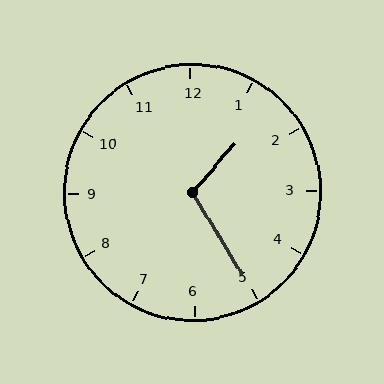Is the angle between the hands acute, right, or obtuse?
It is obtuse.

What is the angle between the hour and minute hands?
Approximately 108 degrees.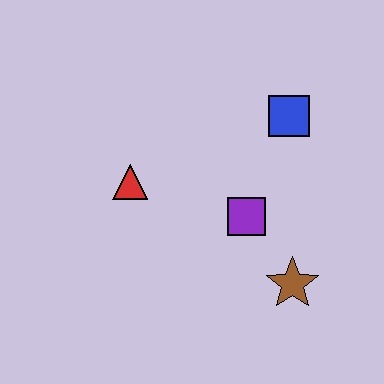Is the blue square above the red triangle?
Yes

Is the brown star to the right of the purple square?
Yes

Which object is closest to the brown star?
The purple square is closest to the brown star.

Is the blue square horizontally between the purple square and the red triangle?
No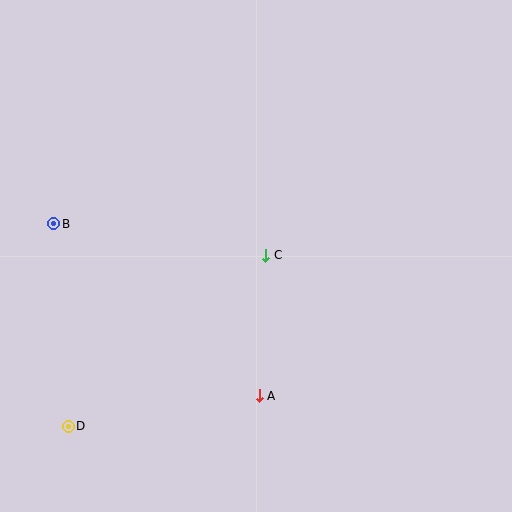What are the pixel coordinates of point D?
Point D is at (68, 426).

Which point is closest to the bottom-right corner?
Point A is closest to the bottom-right corner.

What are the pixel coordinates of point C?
Point C is at (266, 255).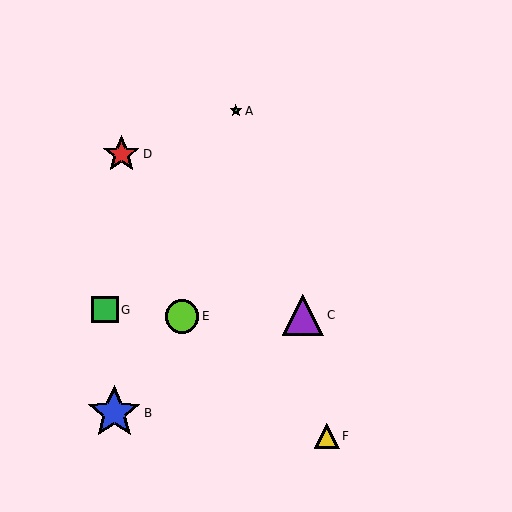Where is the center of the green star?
The center of the green star is at (236, 111).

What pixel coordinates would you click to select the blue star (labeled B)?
Click at (114, 413) to select the blue star B.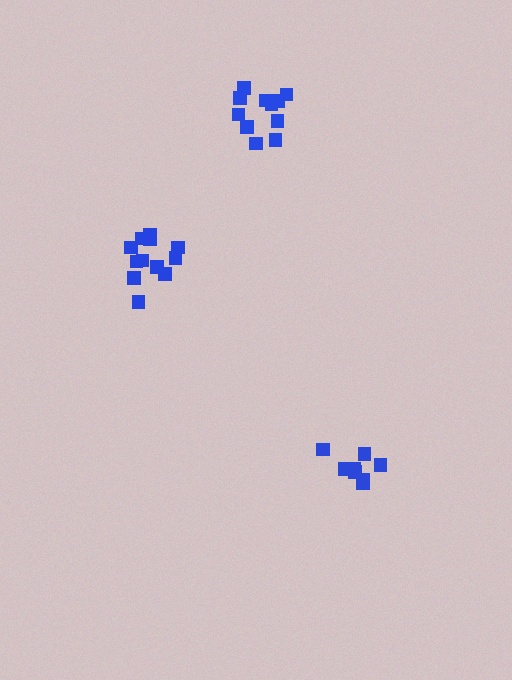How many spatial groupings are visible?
There are 3 spatial groupings.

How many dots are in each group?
Group 1: 12 dots, Group 2: 11 dots, Group 3: 8 dots (31 total).